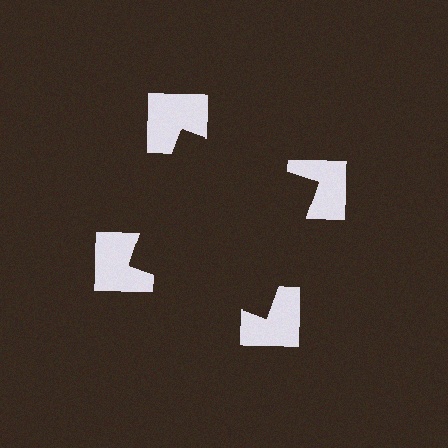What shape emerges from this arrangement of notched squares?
An illusory square — its edges are inferred from the aligned wedge cuts in the notched squares, not physically drawn.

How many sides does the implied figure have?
4 sides.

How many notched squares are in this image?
There are 4 — one at each vertex of the illusory square.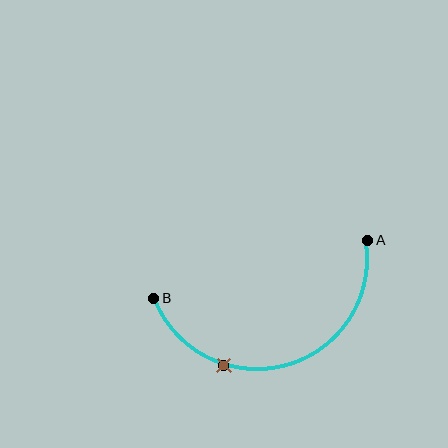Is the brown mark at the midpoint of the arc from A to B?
No. The brown mark lies on the arc but is closer to endpoint B. The arc midpoint would be at the point on the curve equidistant along the arc from both A and B.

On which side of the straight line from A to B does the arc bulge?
The arc bulges below the straight line connecting A and B.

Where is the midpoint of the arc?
The arc midpoint is the point on the curve farthest from the straight line joining A and B. It sits below that line.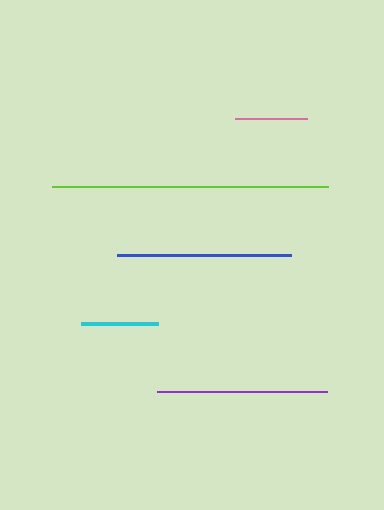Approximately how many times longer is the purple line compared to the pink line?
The purple line is approximately 2.4 times the length of the pink line.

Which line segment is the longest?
The lime line is the longest at approximately 276 pixels.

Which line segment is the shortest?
The pink line is the shortest at approximately 71 pixels.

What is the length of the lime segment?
The lime segment is approximately 276 pixels long.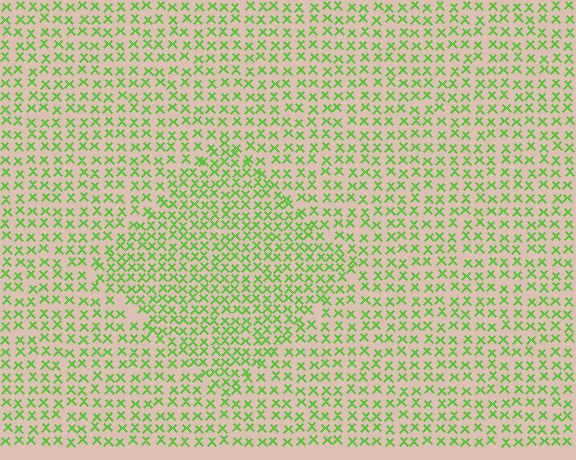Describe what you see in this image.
The image contains small lime elements arranged at two different densities. A diamond-shaped region is visible where the elements are more densely packed than the surrounding area.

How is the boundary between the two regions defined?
The boundary is defined by a change in element density (approximately 1.5x ratio). All elements are the same color, size, and shape.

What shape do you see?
I see a diamond.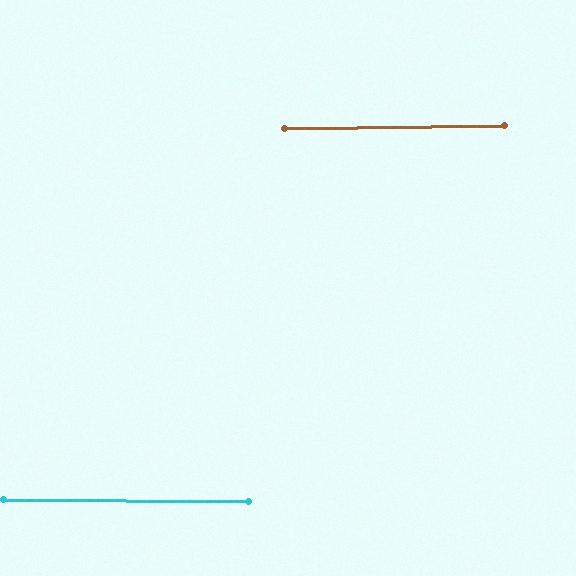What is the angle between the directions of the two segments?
Approximately 1 degree.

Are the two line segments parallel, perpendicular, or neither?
Parallel — their directions differ by only 1.2°.